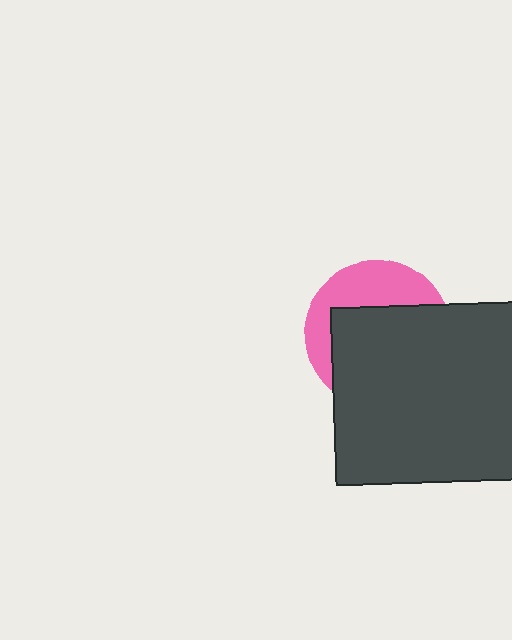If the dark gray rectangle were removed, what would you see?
You would see the complete pink circle.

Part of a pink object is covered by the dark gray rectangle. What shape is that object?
It is a circle.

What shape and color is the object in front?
The object in front is a dark gray rectangle.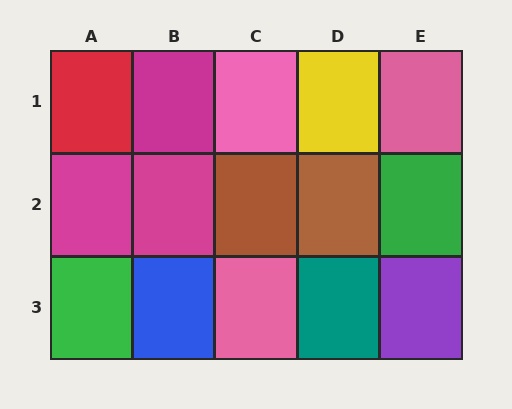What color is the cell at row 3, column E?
Purple.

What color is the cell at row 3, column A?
Green.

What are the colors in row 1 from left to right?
Red, magenta, pink, yellow, pink.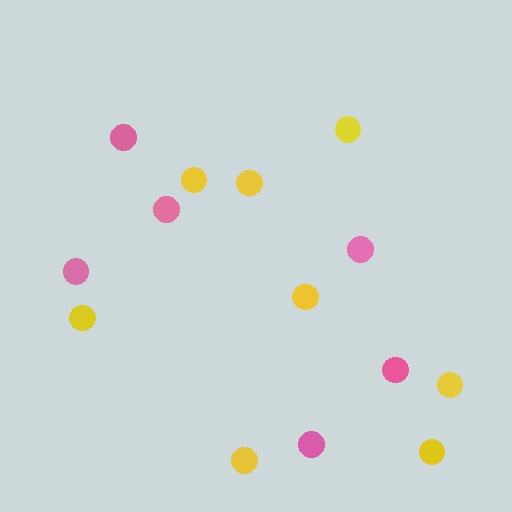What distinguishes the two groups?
There are 2 groups: one group of pink circles (6) and one group of yellow circles (8).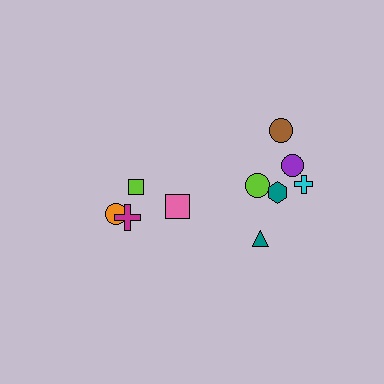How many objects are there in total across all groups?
There are 10 objects.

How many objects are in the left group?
There are 4 objects.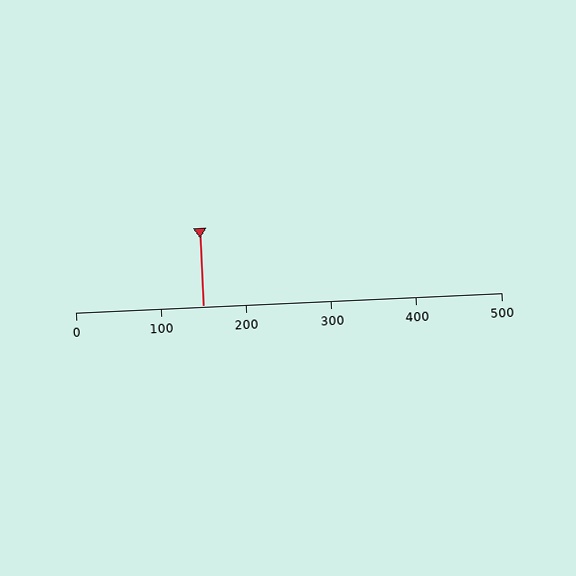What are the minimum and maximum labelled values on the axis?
The axis runs from 0 to 500.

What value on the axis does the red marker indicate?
The marker indicates approximately 150.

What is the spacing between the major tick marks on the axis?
The major ticks are spaced 100 apart.